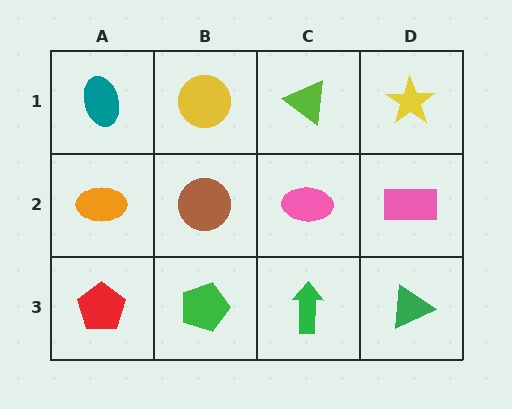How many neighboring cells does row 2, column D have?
3.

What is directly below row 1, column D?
A pink rectangle.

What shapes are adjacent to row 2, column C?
A lime triangle (row 1, column C), a green arrow (row 3, column C), a brown circle (row 2, column B), a pink rectangle (row 2, column D).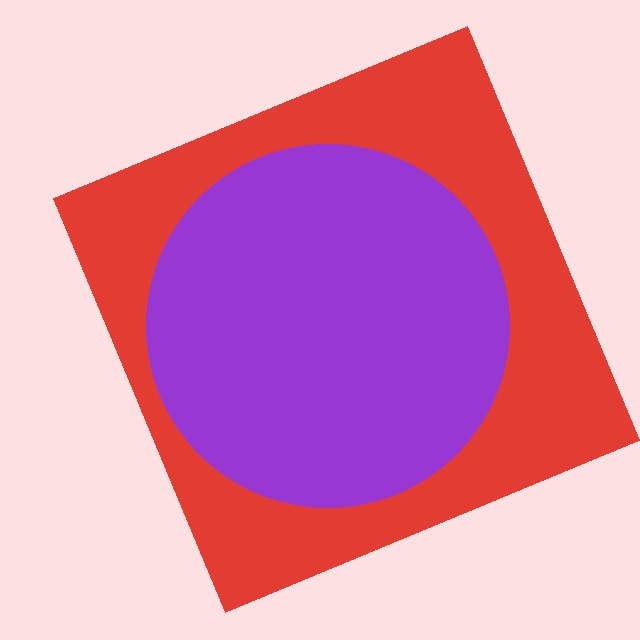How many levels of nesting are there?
2.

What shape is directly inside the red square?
The purple circle.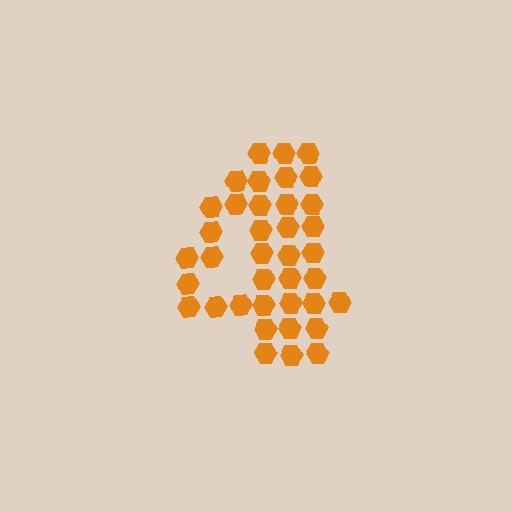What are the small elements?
The small elements are hexagons.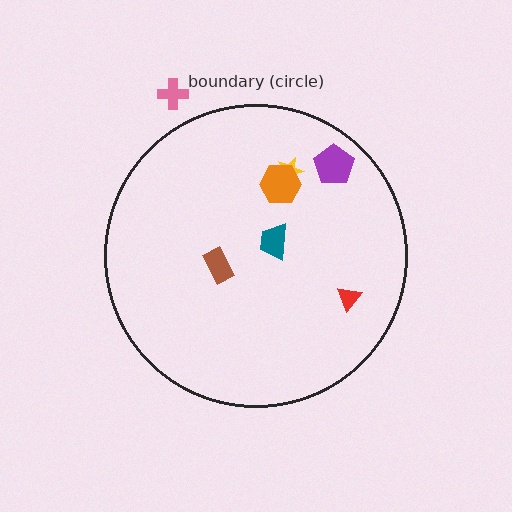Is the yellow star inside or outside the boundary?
Inside.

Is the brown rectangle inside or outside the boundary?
Inside.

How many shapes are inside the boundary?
6 inside, 1 outside.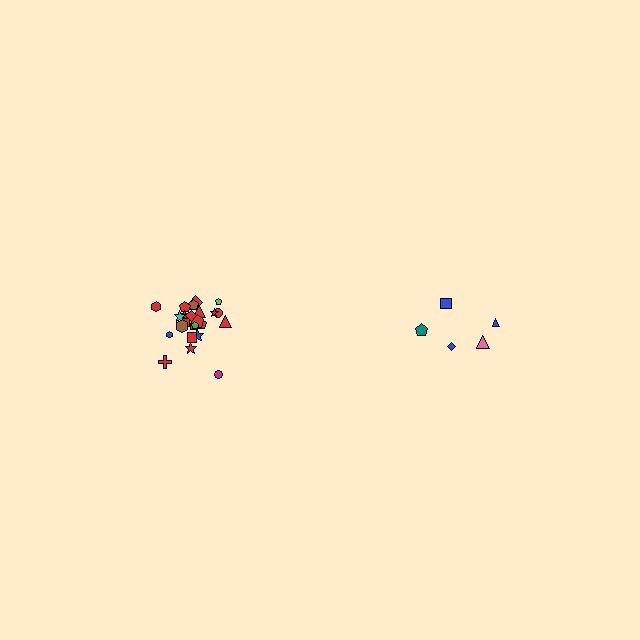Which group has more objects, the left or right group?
The left group.